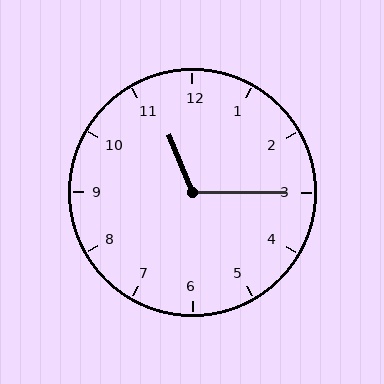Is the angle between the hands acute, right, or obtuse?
It is obtuse.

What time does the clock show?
11:15.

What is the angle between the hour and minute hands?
Approximately 112 degrees.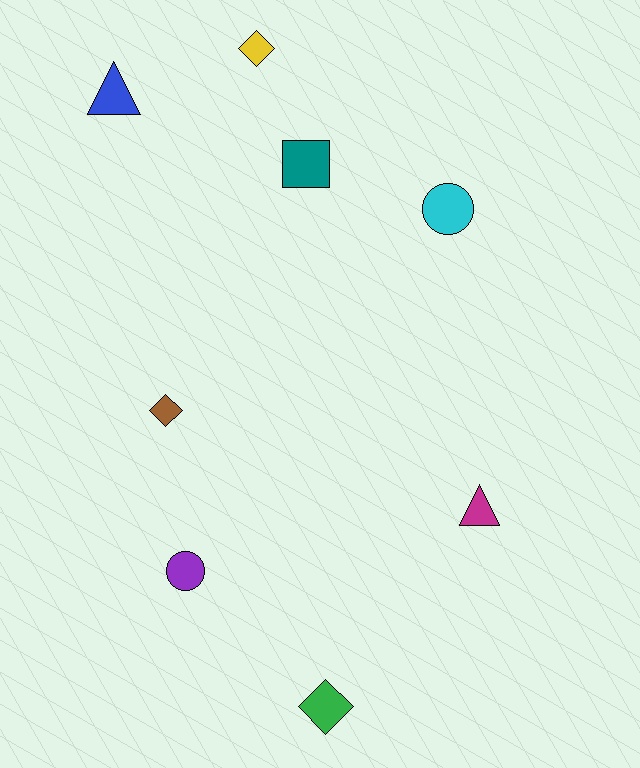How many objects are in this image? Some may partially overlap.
There are 8 objects.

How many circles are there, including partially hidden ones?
There are 2 circles.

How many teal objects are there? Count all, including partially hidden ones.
There is 1 teal object.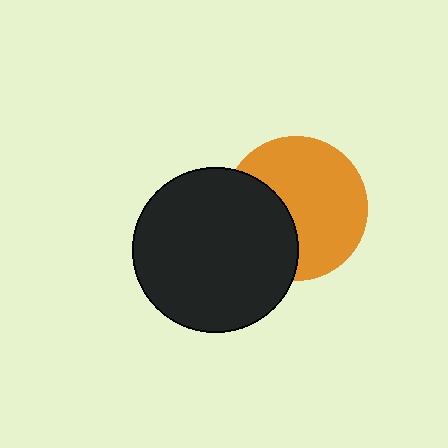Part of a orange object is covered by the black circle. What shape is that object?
It is a circle.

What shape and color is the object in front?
The object in front is a black circle.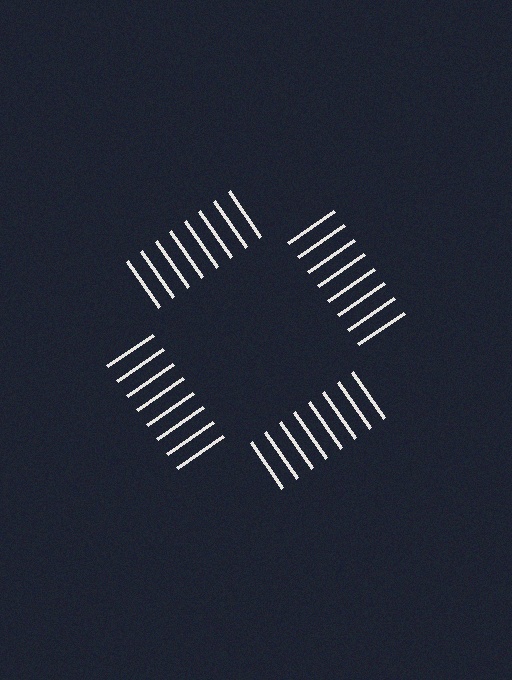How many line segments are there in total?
32 — 8 along each of the 4 edges.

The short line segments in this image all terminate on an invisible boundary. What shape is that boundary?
An illusory square — the line segments terminate on its edges but no continuous stroke is drawn.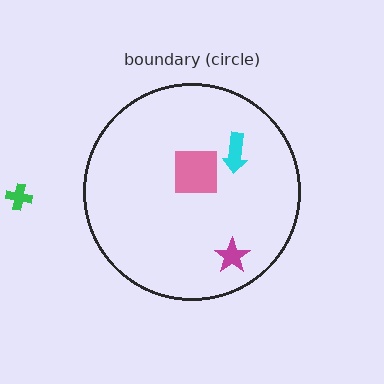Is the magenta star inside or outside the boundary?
Inside.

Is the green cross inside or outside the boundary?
Outside.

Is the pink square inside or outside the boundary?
Inside.